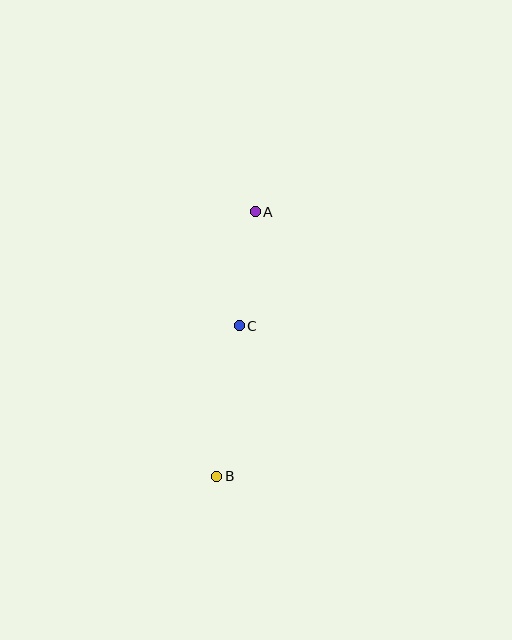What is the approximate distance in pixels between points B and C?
The distance between B and C is approximately 152 pixels.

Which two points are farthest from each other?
Points A and B are farthest from each other.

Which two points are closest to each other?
Points A and C are closest to each other.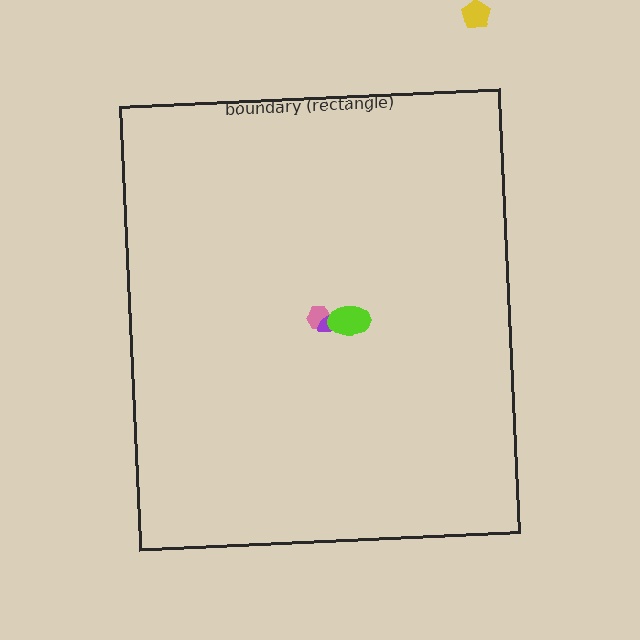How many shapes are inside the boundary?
3 inside, 1 outside.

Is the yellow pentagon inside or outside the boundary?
Outside.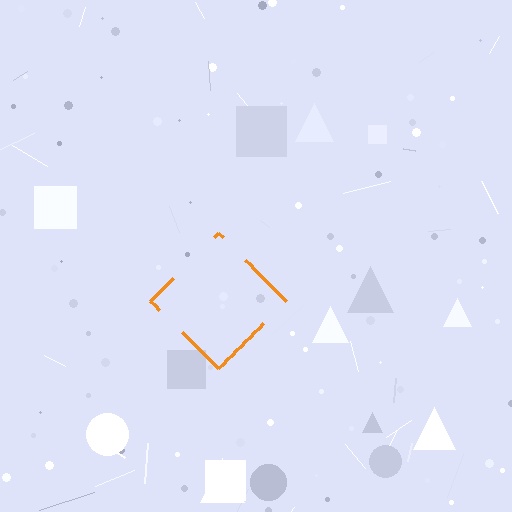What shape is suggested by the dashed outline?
The dashed outline suggests a diamond.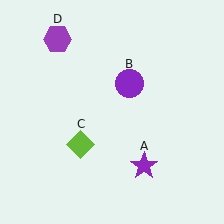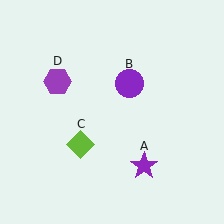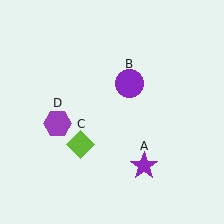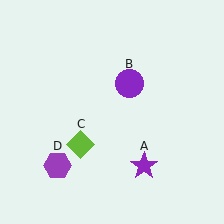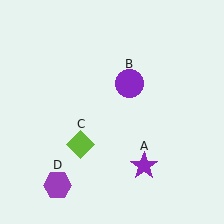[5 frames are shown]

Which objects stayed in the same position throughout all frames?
Purple star (object A) and purple circle (object B) and lime diamond (object C) remained stationary.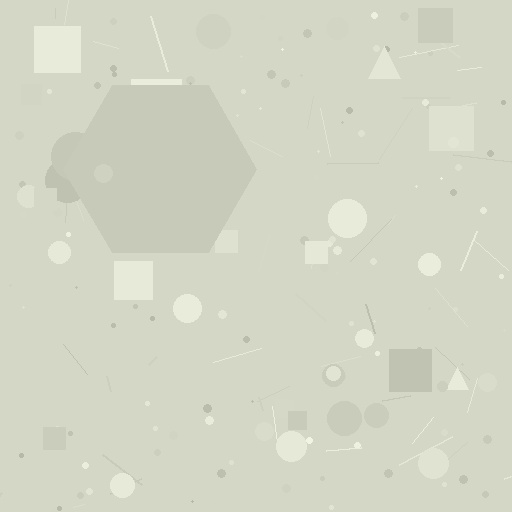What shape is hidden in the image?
A hexagon is hidden in the image.